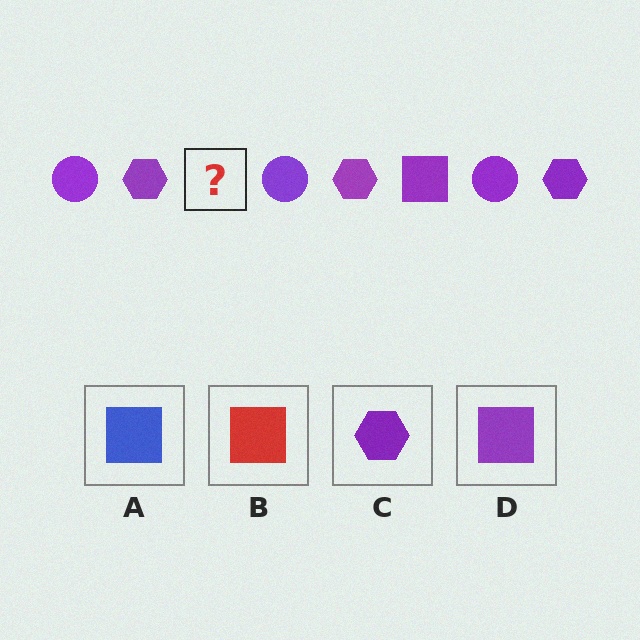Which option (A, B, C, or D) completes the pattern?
D.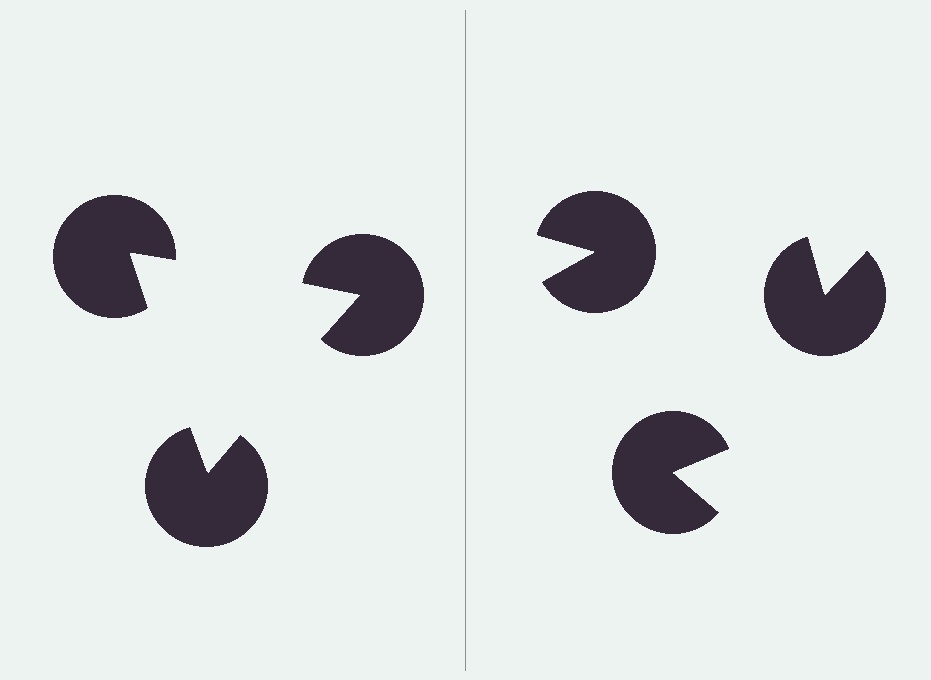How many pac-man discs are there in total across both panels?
6 — 3 on each side.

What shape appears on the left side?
An illusory triangle.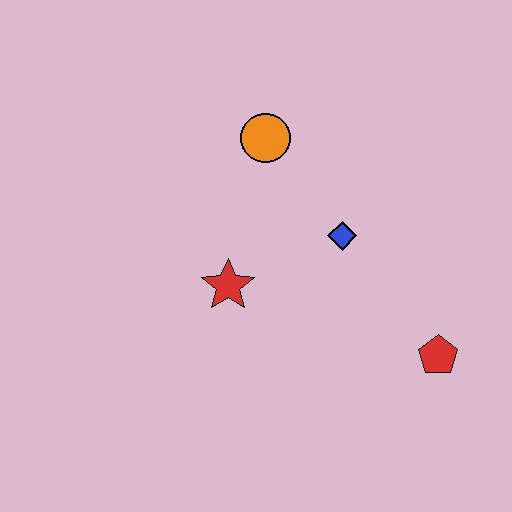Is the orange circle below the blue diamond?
No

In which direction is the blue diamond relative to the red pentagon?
The blue diamond is above the red pentagon.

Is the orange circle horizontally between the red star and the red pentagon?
Yes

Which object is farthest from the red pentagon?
The orange circle is farthest from the red pentagon.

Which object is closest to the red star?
The blue diamond is closest to the red star.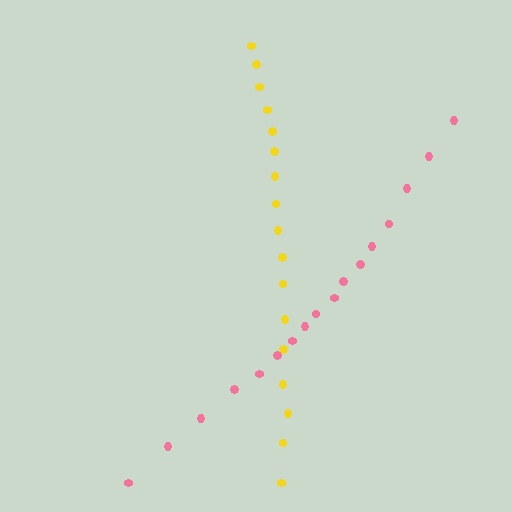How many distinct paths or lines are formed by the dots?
There are 2 distinct paths.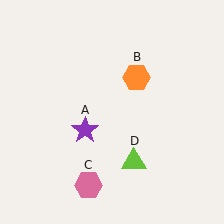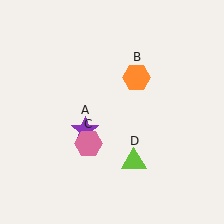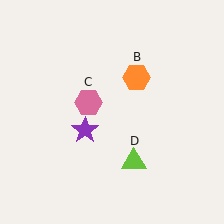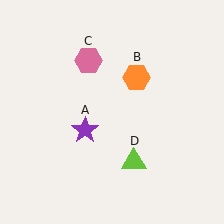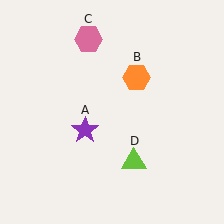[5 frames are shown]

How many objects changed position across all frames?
1 object changed position: pink hexagon (object C).